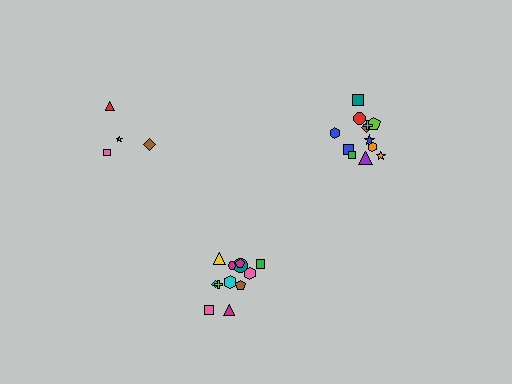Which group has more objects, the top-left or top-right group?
The top-right group.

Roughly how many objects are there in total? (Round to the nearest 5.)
Roughly 30 objects in total.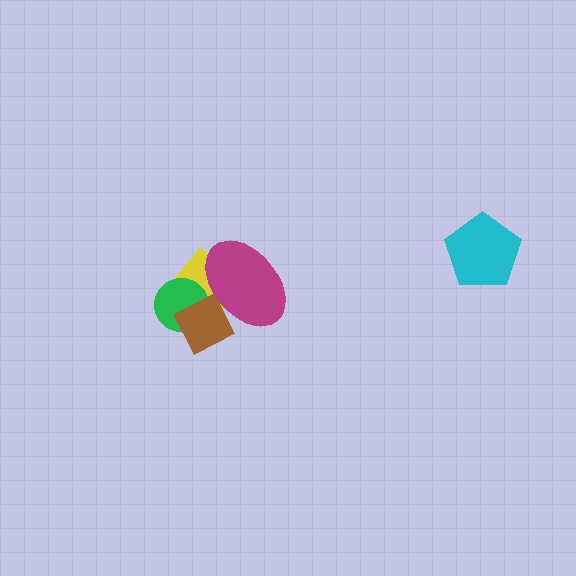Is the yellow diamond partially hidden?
Yes, it is partially covered by another shape.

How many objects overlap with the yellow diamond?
3 objects overlap with the yellow diamond.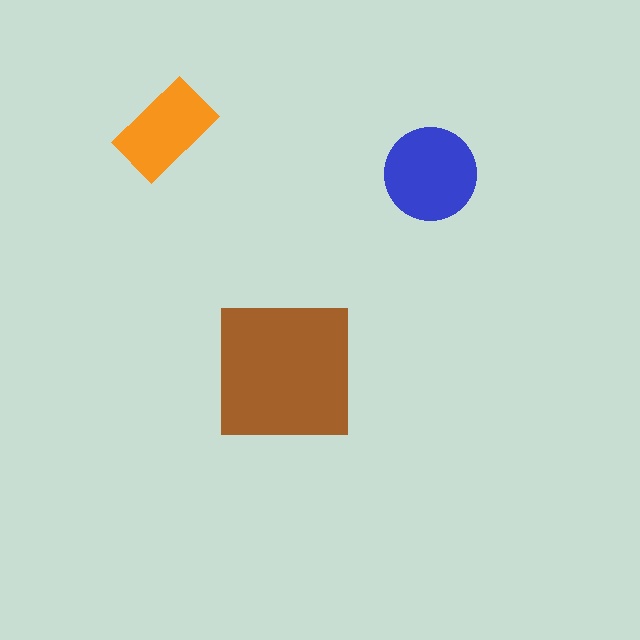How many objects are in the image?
There are 3 objects in the image.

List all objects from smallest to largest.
The orange rectangle, the blue circle, the brown square.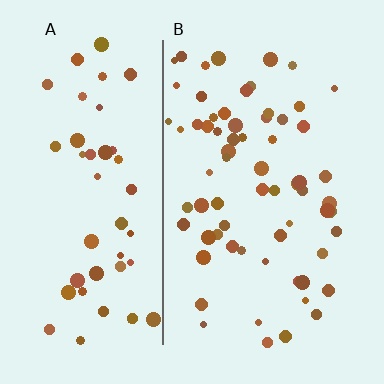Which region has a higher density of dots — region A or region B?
B (the right).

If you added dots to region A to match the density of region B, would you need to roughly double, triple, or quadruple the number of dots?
Approximately double.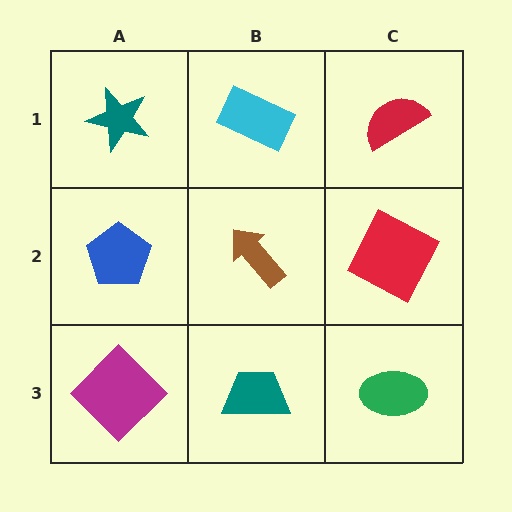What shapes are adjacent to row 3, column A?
A blue pentagon (row 2, column A), a teal trapezoid (row 3, column B).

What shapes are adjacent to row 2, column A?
A teal star (row 1, column A), a magenta diamond (row 3, column A), a brown arrow (row 2, column B).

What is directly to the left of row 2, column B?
A blue pentagon.